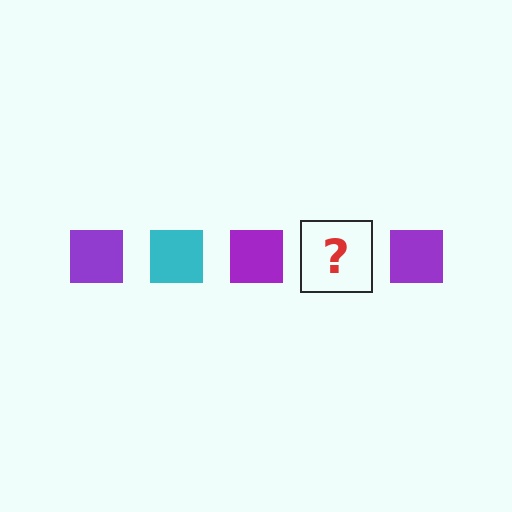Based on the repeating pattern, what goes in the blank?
The blank should be a cyan square.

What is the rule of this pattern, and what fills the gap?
The rule is that the pattern cycles through purple, cyan squares. The gap should be filled with a cyan square.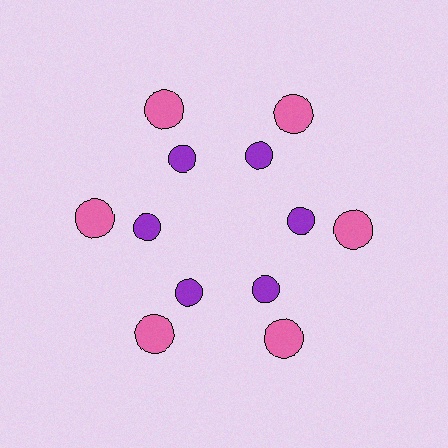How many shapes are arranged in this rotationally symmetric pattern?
There are 12 shapes, arranged in 6 groups of 2.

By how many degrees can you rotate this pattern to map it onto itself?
The pattern maps onto itself every 60 degrees of rotation.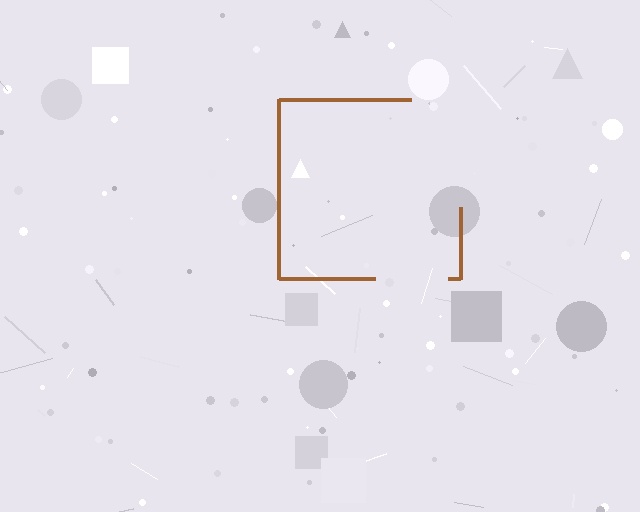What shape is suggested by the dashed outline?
The dashed outline suggests a square.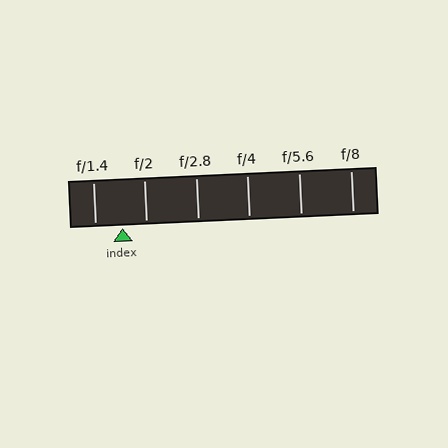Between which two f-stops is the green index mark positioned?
The index mark is between f/1.4 and f/2.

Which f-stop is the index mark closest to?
The index mark is closest to f/2.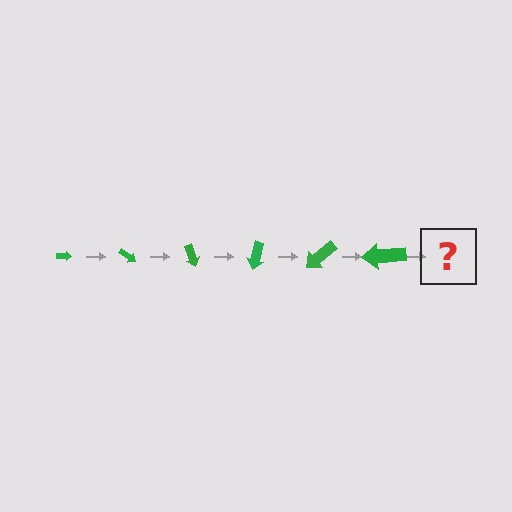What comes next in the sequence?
The next element should be an arrow, larger than the previous one and rotated 210 degrees from the start.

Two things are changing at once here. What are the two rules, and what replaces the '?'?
The two rules are that the arrow grows larger each step and it rotates 35 degrees each step. The '?' should be an arrow, larger than the previous one and rotated 210 degrees from the start.